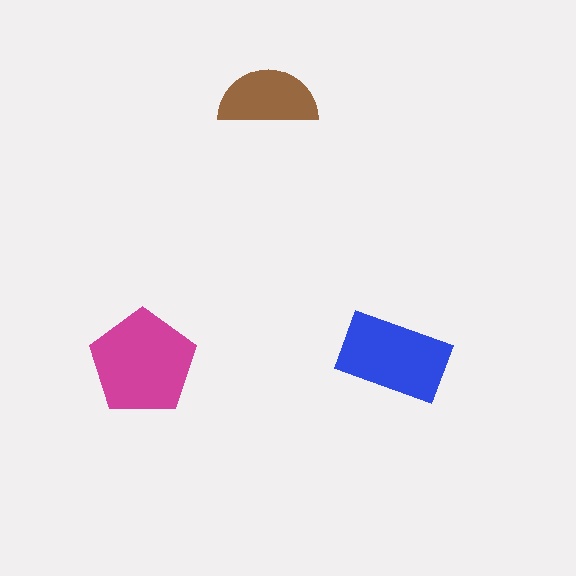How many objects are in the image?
There are 3 objects in the image.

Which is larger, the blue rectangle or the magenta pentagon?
The magenta pentagon.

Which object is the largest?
The magenta pentagon.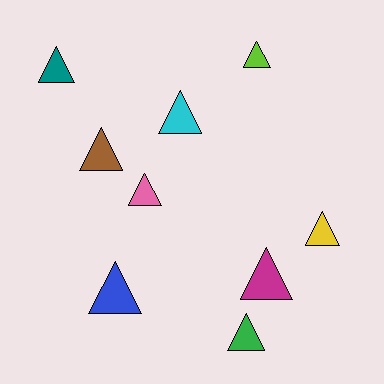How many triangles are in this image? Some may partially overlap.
There are 9 triangles.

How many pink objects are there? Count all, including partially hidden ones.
There is 1 pink object.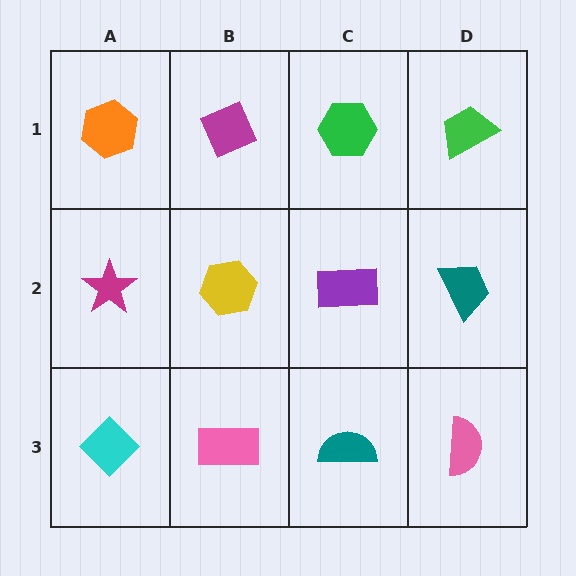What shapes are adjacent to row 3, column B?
A yellow hexagon (row 2, column B), a cyan diamond (row 3, column A), a teal semicircle (row 3, column C).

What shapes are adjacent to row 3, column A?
A magenta star (row 2, column A), a pink rectangle (row 3, column B).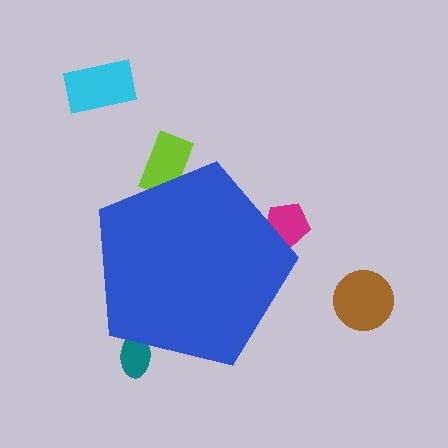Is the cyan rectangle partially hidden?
No, the cyan rectangle is fully visible.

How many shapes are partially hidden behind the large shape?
3 shapes are partially hidden.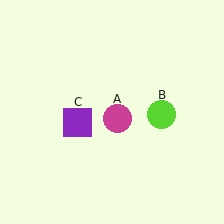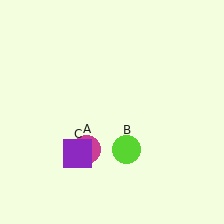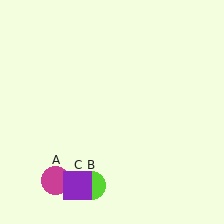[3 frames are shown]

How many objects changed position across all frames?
3 objects changed position: magenta circle (object A), lime circle (object B), purple square (object C).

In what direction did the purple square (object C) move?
The purple square (object C) moved down.